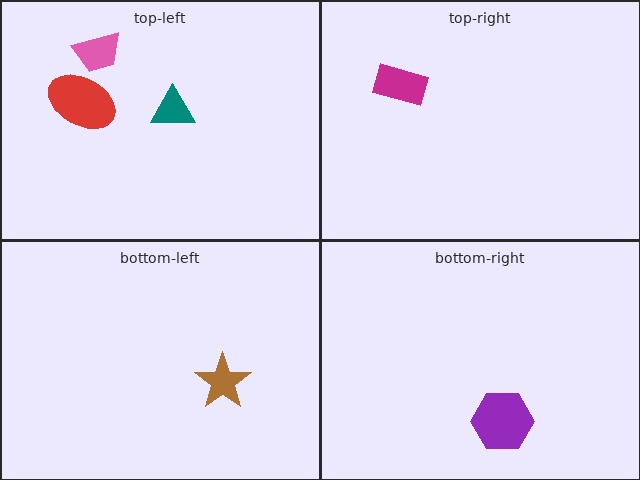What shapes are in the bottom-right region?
The purple hexagon.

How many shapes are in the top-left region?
3.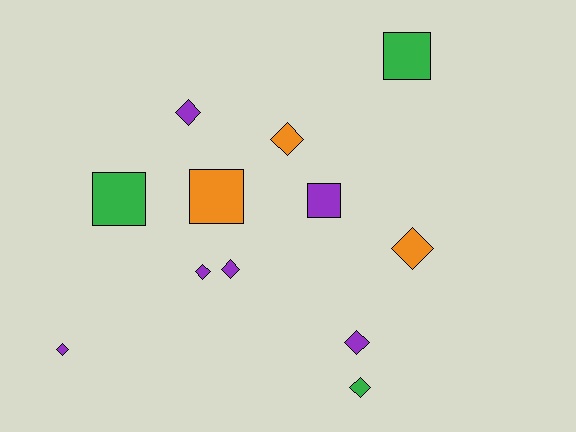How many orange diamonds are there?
There are 2 orange diamonds.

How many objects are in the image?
There are 12 objects.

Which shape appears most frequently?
Diamond, with 8 objects.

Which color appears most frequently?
Purple, with 6 objects.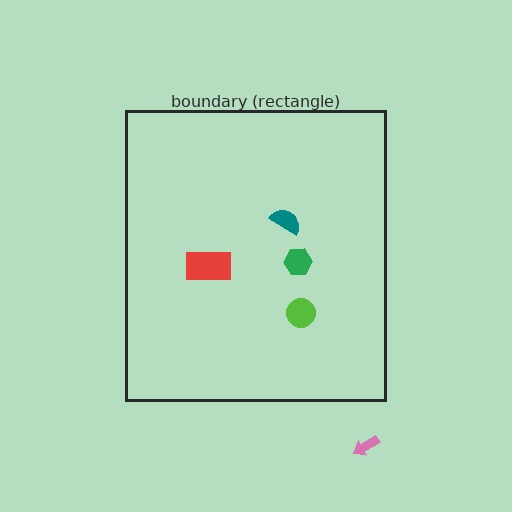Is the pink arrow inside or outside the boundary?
Outside.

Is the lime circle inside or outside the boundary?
Inside.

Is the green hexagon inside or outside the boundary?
Inside.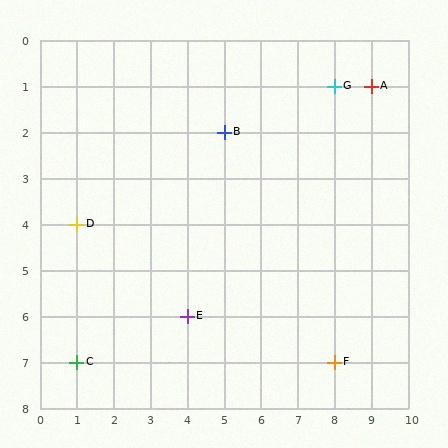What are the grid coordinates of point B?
Point B is at grid coordinates (5, 2).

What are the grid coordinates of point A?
Point A is at grid coordinates (9, 1).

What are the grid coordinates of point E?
Point E is at grid coordinates (4, 6).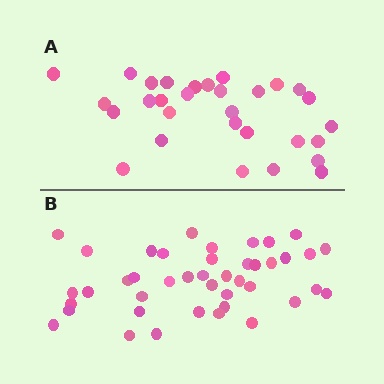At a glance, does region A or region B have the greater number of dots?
Region B (the bottom region) has more dots.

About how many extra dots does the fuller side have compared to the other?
Region B has roughly 12 or so more dots than region A.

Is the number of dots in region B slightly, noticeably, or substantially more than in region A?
Region B has noticeably more, but not dramatically so. The ratio is roughly 1.4 to 1.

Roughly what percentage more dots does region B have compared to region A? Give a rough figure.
About 40% more.